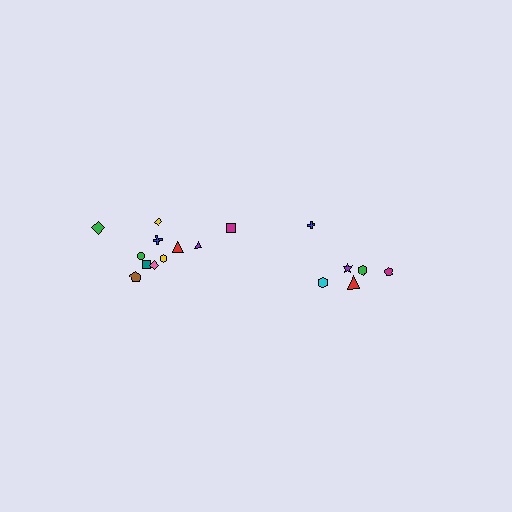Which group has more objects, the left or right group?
The left group.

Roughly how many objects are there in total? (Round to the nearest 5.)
Roughly 20 objects in total.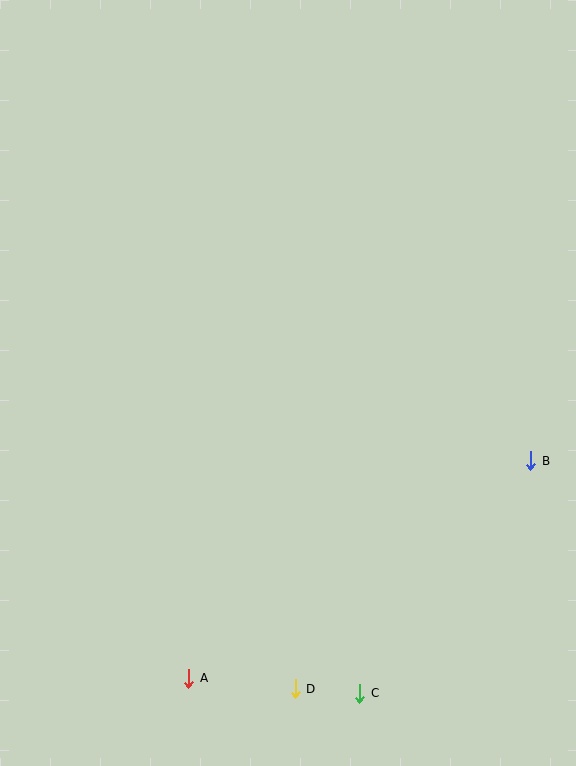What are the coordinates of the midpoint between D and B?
The midpoint between D and B is at (413, 575).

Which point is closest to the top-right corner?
Point B is closest to the top-right corner.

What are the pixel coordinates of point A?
Point A is at (189, 678).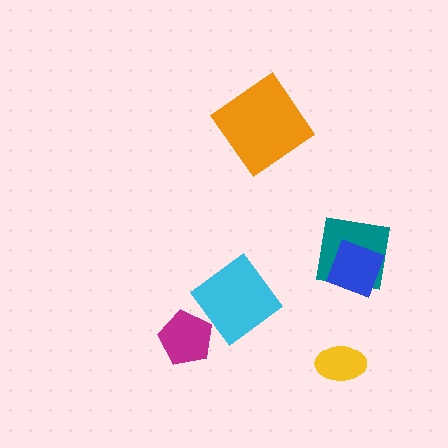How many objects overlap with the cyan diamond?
0 objects overlap with the cyan diamond.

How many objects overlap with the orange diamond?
0 objects overlap with the orange diamond.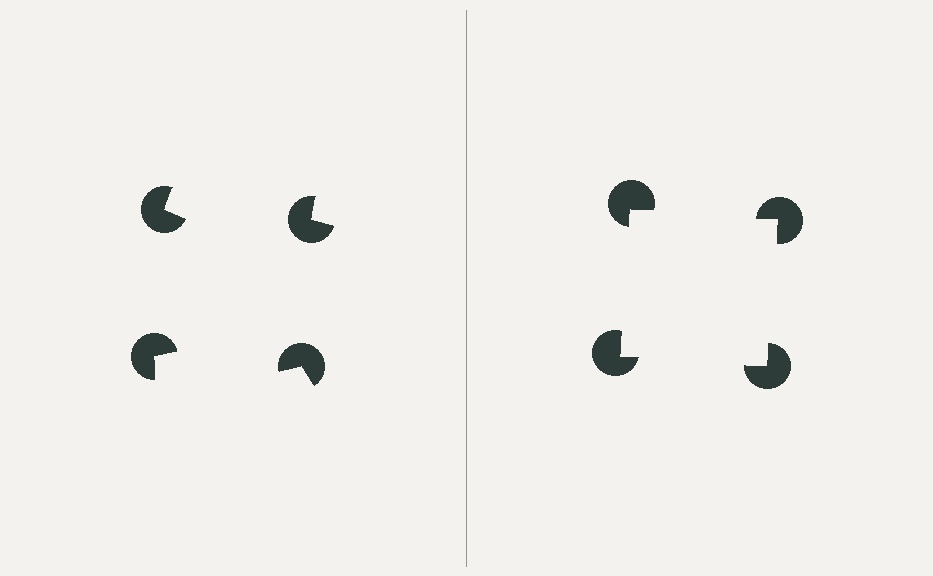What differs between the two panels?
The pac-man discs are positioned identically on both sides; only the wedge orientations differ. On the right they align to a square; on the left they are misaligned.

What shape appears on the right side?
An illusory square.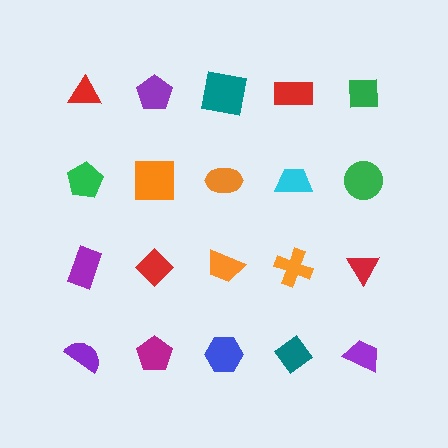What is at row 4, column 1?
A purple semicircle.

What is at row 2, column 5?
A green circle.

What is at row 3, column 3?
An orange trapezoid.